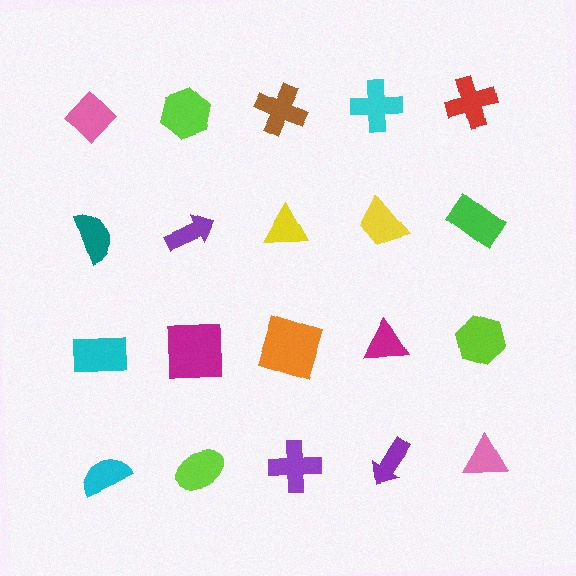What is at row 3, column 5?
A lime hexagon.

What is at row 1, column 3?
A brown cross.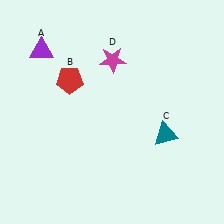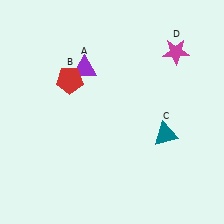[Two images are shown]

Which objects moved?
The objects that moved are: the purple triangle (A), the magenta star (D).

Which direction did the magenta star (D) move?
The magenta star (D) moved right.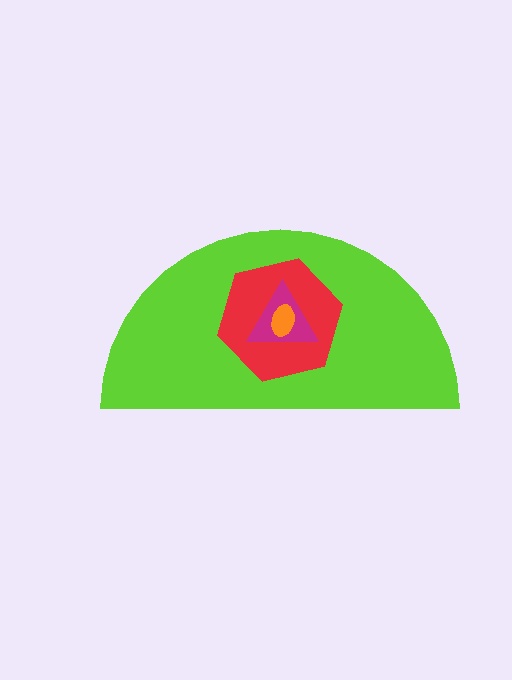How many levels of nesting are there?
4.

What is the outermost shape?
The lime semicircle.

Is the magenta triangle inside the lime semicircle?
Yes.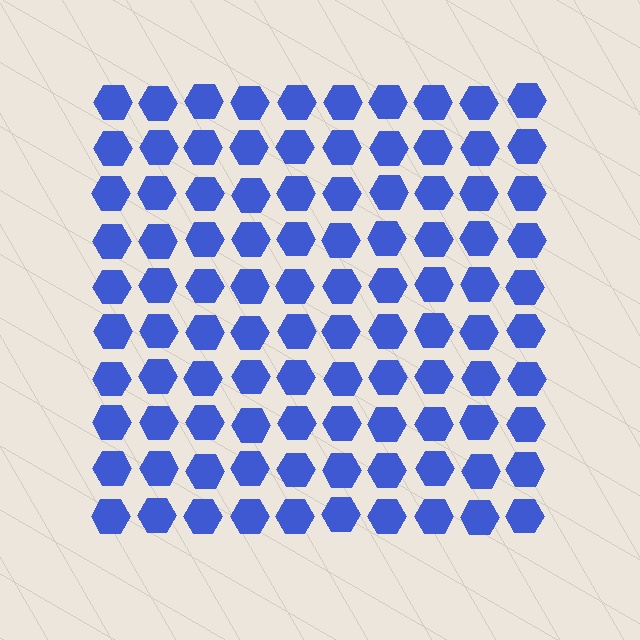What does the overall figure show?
The overall figure shows a square.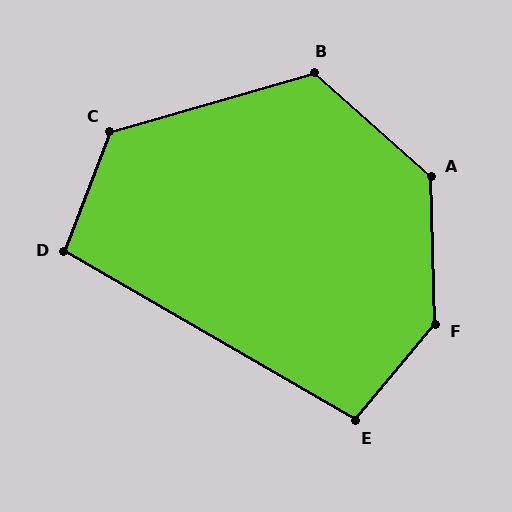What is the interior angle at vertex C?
Approximately 127 degrees (obtuse).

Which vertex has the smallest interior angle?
D, at approximately 99 degrees.